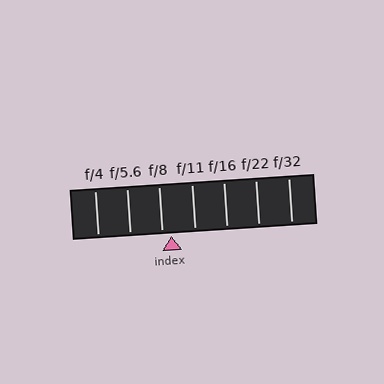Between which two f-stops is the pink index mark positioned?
The index mark is between f/8 and f/11.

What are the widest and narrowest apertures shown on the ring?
The widest aperture shown is f/4 and the narrowest is f/32.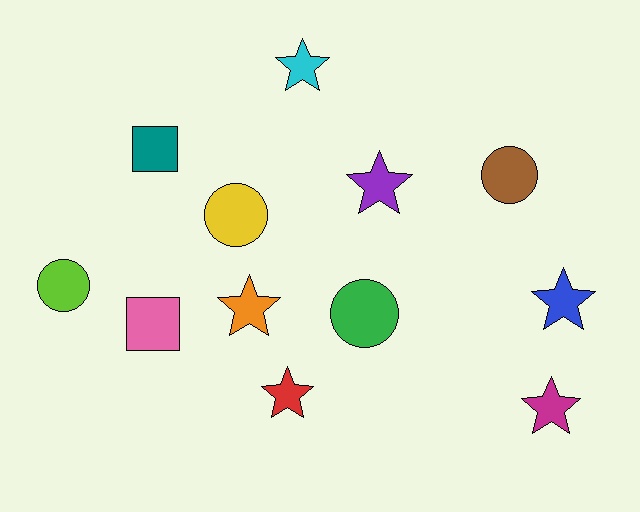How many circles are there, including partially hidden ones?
There are 4 circles.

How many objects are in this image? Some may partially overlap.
There are 12 objects.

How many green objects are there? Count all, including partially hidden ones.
There is 1 green object.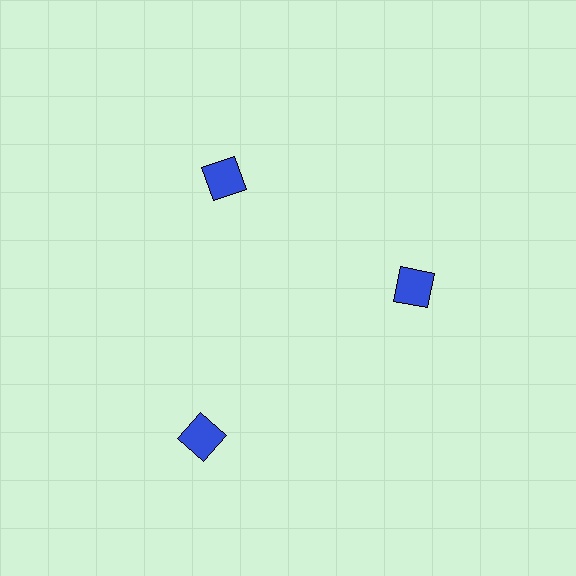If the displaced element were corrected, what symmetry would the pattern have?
It would have 3-fold rotational symmetry — the pattern would map onto itself every 120 degrees.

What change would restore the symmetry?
The symmetry would be restored by moving it inward, back onto the ring so that all 3 squares sit at equal angles and equal distance from the center.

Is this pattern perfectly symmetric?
No. The 3 blue squares are arranged in a ring, but one element near the 7 o'clock position is pushed outward from the center, breaking the 3-fold rotational symmetry.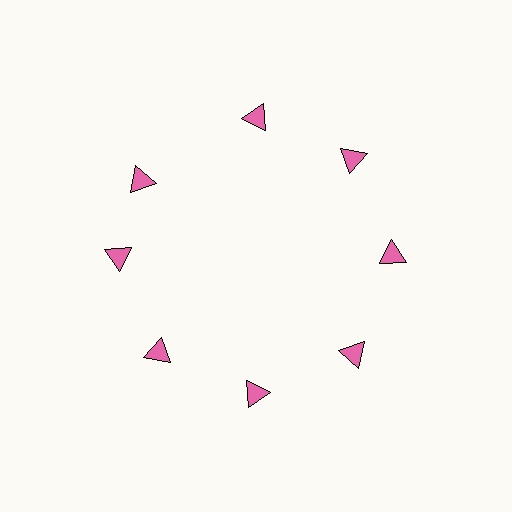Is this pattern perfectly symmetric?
No. The 8 pink triangles are arranged in a ring, but one element near the 10 o'clock position is rotated out of alignment along the ring, breaking the 8-fold rotational symmetry.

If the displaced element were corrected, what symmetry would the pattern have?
It would have 8-fold rotational symmetry — the pattern would map onto itself every 45 degrees.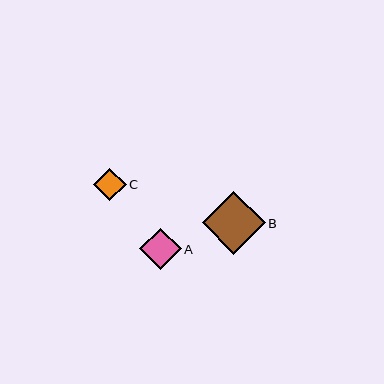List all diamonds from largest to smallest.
From largest to smallest: B, A, C.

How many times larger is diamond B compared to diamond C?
Diamond B is approximately 2.0 times the size of diamond C.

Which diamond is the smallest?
Diamond C is the smallest with a size of approximately 32 pixels.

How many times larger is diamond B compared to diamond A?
Diamond B is approximately 1.5 times the size of diamond A.